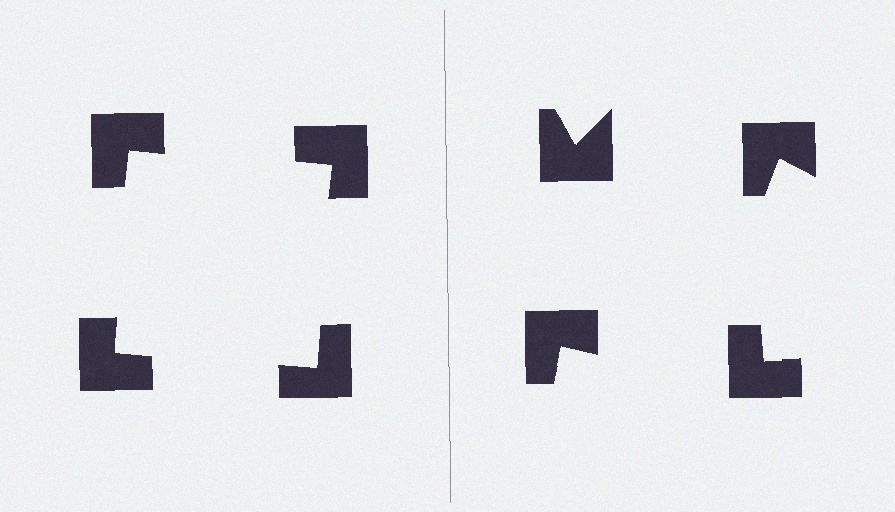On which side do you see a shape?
An illusory square appears on the left side. On the right side the wedge cuts are rotated, so no coherent shape forms.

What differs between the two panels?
The notched squares are positioned identically on both sides; only the wedge orientations differ. On the left they align to a square; on the right they are misaligned.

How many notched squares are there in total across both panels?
8 — 4 on each side.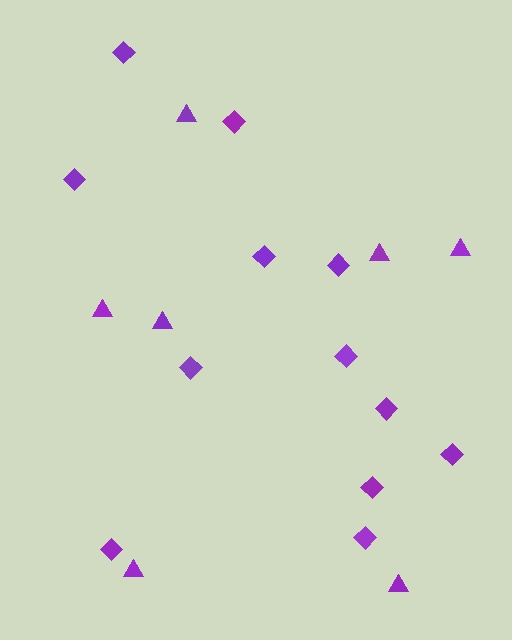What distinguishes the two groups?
There are 2 groups: one group of diamonds (12) and one group of triangles (7).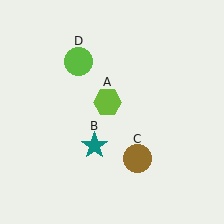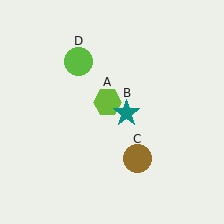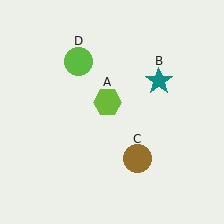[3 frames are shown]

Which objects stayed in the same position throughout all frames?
Lime hexagon (object A) and brown circle (object C) and lime circle (object D) remained stationary.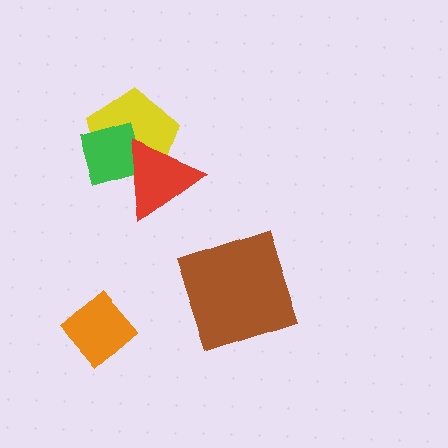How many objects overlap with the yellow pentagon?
2 objects overlap with the yellow pentagon.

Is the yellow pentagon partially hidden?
Yes, it is partially covered by another shape.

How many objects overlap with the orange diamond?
0 objects overlap with the orange diamond.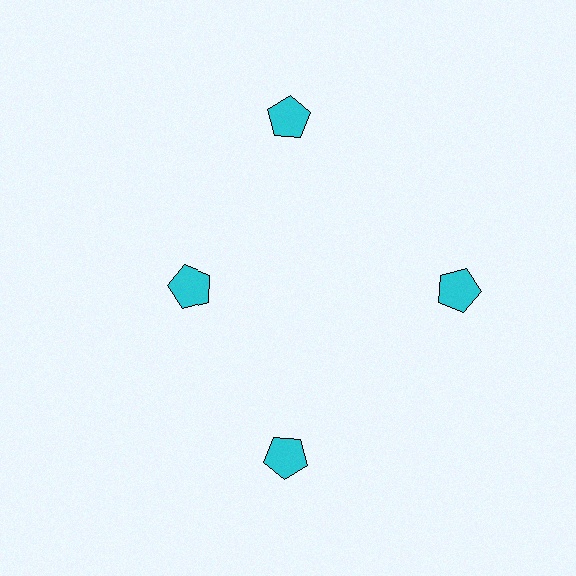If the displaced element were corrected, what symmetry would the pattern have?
It would have 4-fold rotational symmetry — the pattern would map onto itself every 90 degrees.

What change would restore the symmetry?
The symmetry would be restored by moving it outward, back onto the ring so that all 4 pentagons sit at equal angles and equal distance from the center.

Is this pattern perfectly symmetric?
No. The 4 cyan pentagons are arranged in a ring, but one element near the 9 o'clock position is pulled inward toward the center, breaking the 4-fold rotational symmetry.